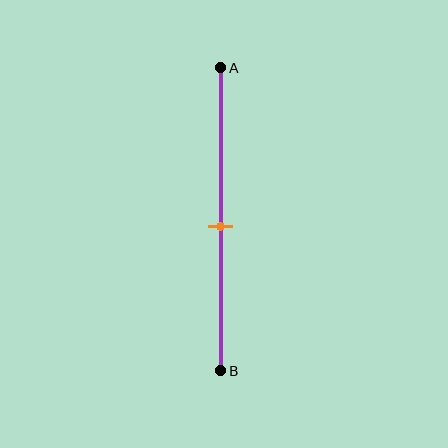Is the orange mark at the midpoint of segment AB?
Yes, the mark is approximately at the midpoint.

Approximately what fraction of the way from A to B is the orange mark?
The orange mark is approximately 55% of the way from A to B.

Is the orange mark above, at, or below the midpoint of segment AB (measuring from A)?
The orange mark is approximately at the midpoint of segment AB.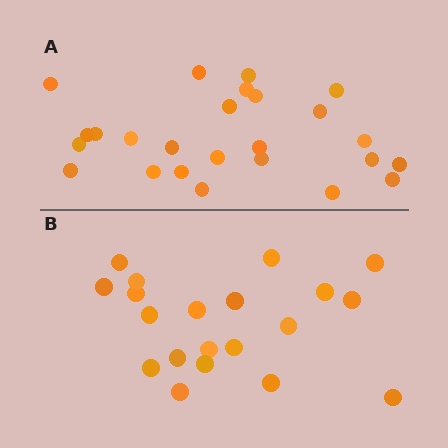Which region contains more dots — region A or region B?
Region A (the top region) has more dots.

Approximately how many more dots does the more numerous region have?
Region A has about 5 more dots than region B.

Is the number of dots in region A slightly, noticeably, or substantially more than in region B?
Region A has noticeably more, but not dramatically so. The ratio is roughly 1.2 to 1.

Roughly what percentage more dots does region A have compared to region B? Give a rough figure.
About 25% more.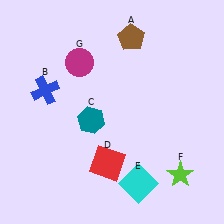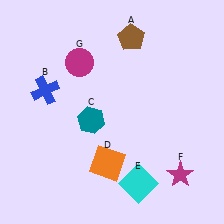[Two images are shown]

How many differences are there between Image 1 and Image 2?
There are 2 differences between the two images.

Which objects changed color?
D changed from red to orange. F changed from lime to magenta.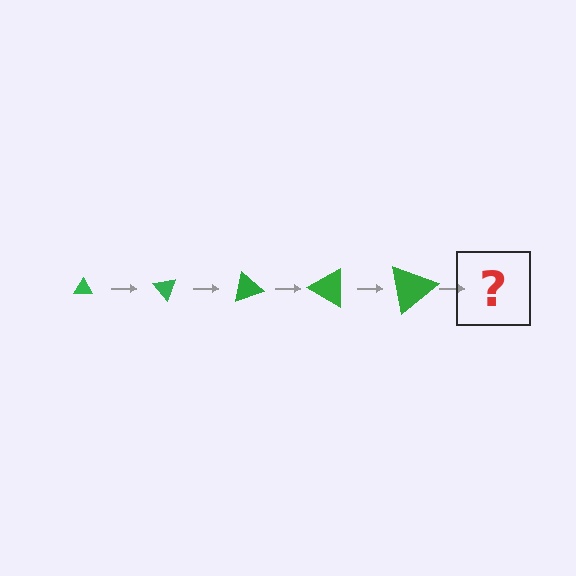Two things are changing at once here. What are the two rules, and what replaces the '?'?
The two rules are that the triangle grows larger each step and it rotates 50 degrees each step. The '?' should be a triangle, larger than the previous one and rotated 250 degrees from the start.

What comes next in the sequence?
The next element should be a triangle, larger than the previous one and rotated 250 degrees from the start.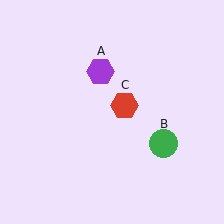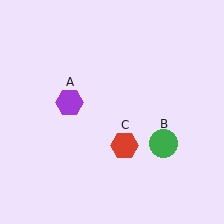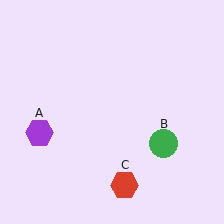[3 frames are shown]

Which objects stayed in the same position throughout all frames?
Green circle (object B) remained stationary.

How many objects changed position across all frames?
2 objects changed position: purple hexagon (object A), red hexagon (object C).